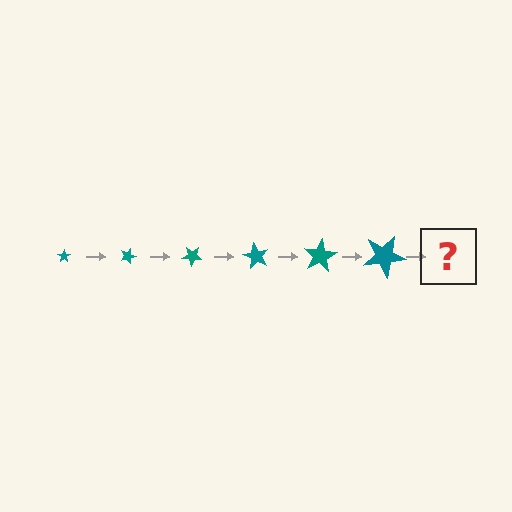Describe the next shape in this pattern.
It should be a star, larger than the previous one and rotated 120 degrees from the start.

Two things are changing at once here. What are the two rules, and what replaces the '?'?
The two rules are that the star grows larger each step and it rotates 20 degrees each step. The '?' should be a star, larger than the previous one and rotated 120 degrees from the start.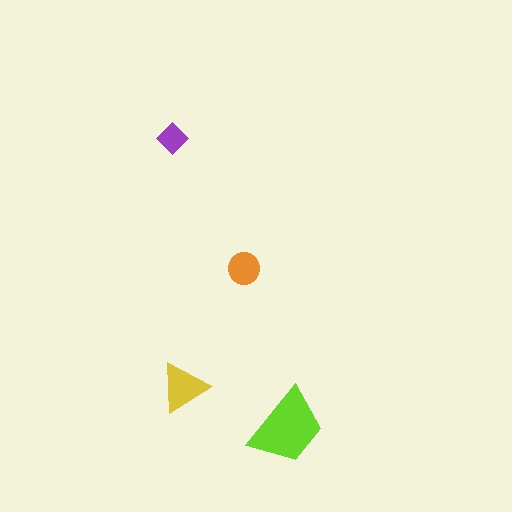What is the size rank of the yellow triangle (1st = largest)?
2nd.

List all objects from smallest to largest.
The purple diamond, the orange circle, the yellow triangle, the lime trapezoid.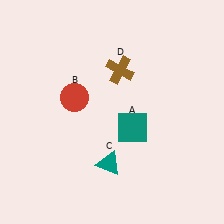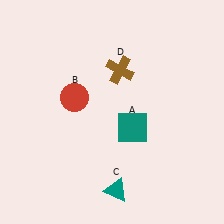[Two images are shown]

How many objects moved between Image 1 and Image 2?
1 object moved between the two images.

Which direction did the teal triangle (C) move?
The teal triangle (C) moved down.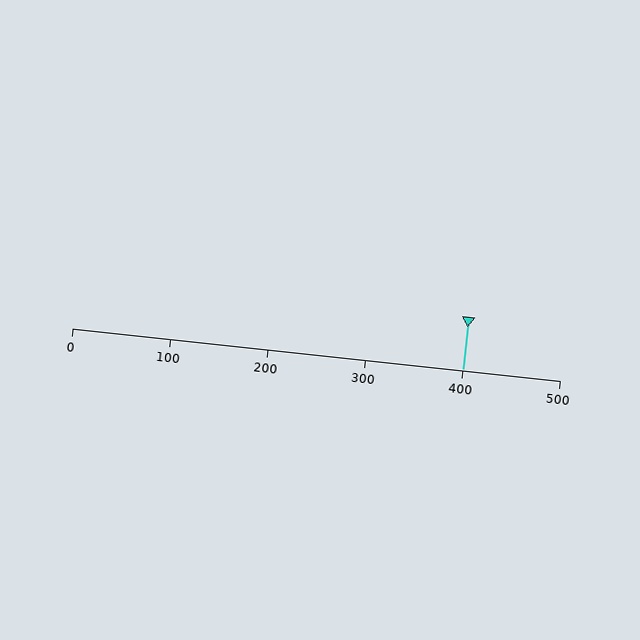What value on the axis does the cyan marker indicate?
The marker indicates approximately 400.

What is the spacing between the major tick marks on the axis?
The major ticks are spaced 100 apart.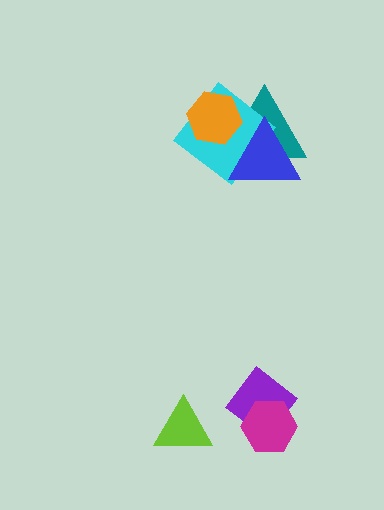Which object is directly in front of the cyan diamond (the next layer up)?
The blue triangle is directly in front of the cyan diamond.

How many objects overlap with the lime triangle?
0 objects overlap with the lime triangle.